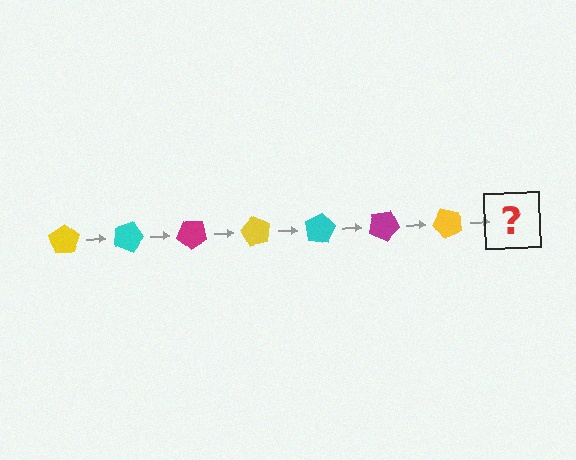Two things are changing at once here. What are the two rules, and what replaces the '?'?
The two rules are that it rotates 20 degrees each step and the color cycles through yellow, cyan, and magenta. The '?' should be a cyan pentagon, rotated 140 degrees from the start.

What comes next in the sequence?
The next element should be a cyan pentagon, rotated 140 degrees from the start.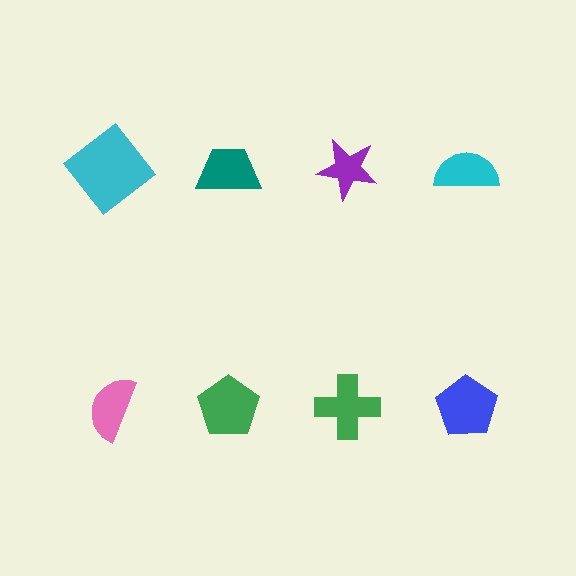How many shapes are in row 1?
4 shapes.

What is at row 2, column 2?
A green pentagon.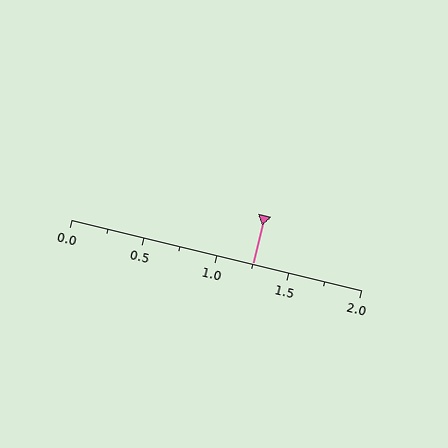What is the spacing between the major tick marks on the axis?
The major ticks are spaced 0.5 apart.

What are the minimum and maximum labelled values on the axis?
The axis runs from 0.0 to 2.0.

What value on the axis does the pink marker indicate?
The marker indicates approximately 1.25.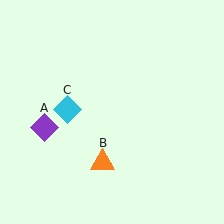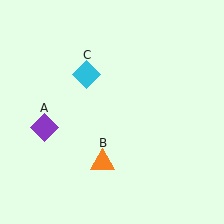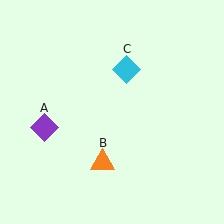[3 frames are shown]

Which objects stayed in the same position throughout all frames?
Purple diamond (object A) and orange triangle (object B) remained stationary.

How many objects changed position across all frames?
1 object changed position: cyan diamond (object C).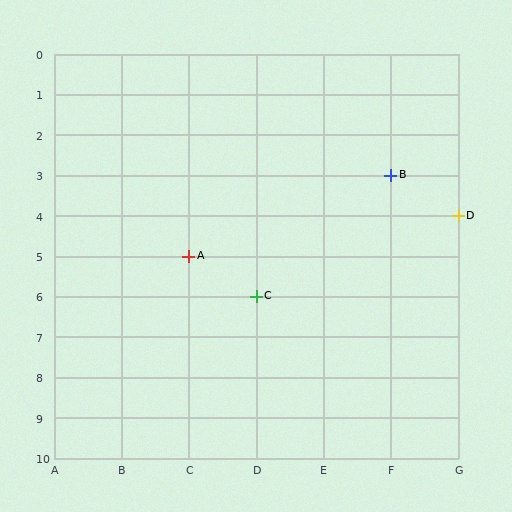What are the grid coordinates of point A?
Point A is at grid coordinates (C, 5).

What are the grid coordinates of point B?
Point B is at grid coordinates (F, 3).